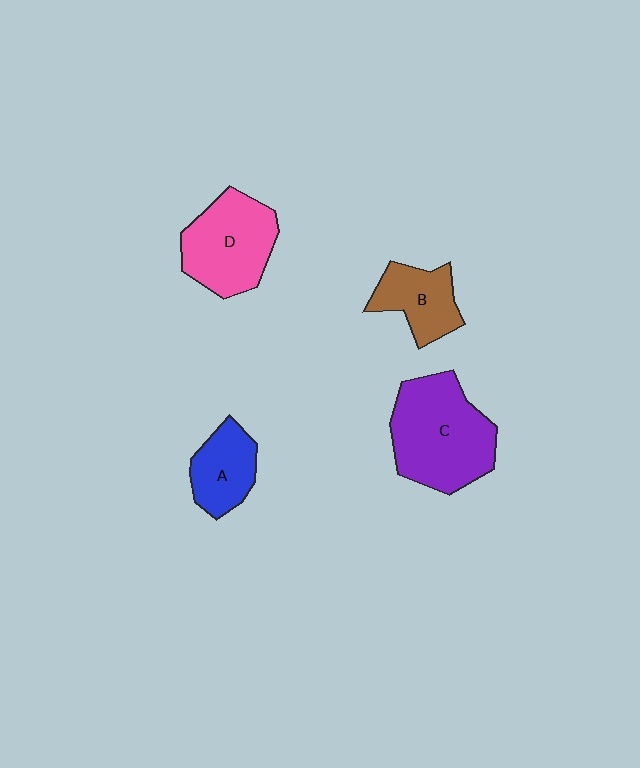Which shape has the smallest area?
Shape A (blue).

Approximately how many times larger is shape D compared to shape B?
Approximately 1.5 times.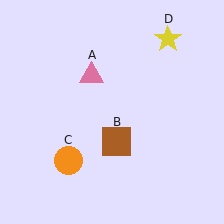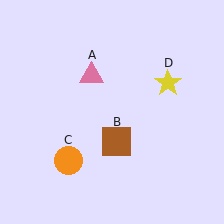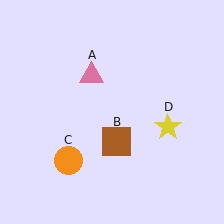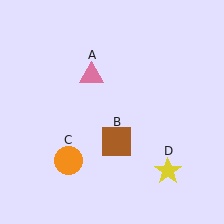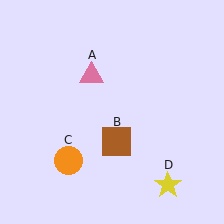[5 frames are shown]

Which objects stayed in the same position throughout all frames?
Pink triangle (object A) and brown square (object B) and orange circle (object C) remained stationary.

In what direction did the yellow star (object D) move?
The yellow star (object D) moved down.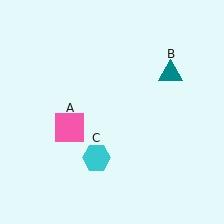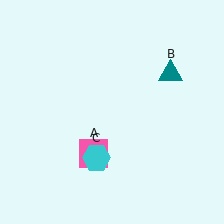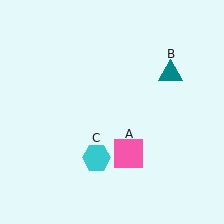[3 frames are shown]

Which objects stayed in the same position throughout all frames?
Teal triangle (object B) and cyan hexagon (object C) remained stationary.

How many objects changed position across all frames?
1 object changed position: pink square (object A).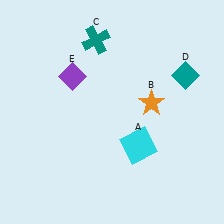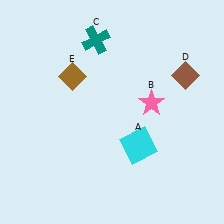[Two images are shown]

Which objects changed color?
B changed from orange to pink. D changed from teal to brown. E changed from purple to brown.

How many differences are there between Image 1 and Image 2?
There are 3 differences between the two images.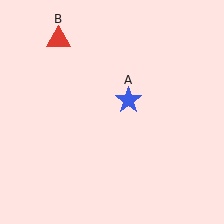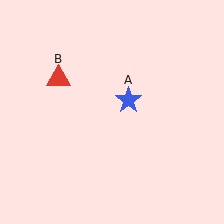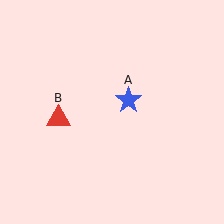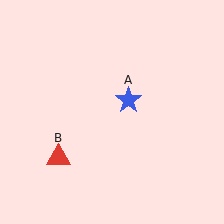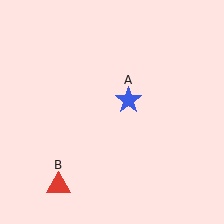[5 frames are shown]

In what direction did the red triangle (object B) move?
The red triangle (object B) moved down.